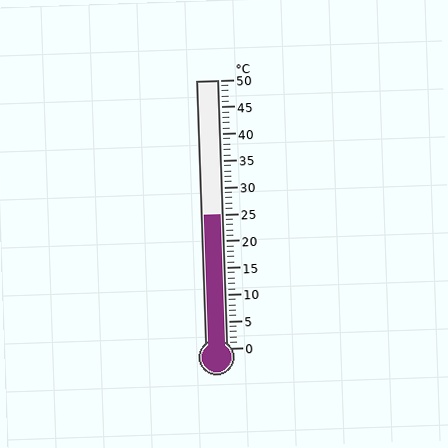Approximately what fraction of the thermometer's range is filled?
The thermometer is filled to approximately 50% of its range.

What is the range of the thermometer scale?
The thermometer scale ranges from 0°C to 50°C.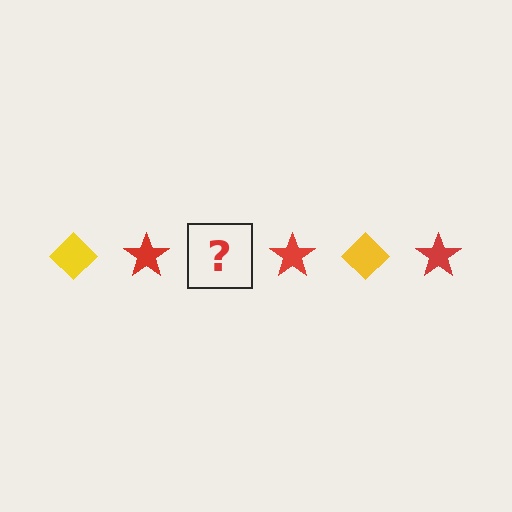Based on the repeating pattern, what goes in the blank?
The blank should be a yellow diamond.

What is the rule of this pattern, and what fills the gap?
The rule is that the pattern alternates between yellow diamond and red star. The gap should be filled with a yellow diamond.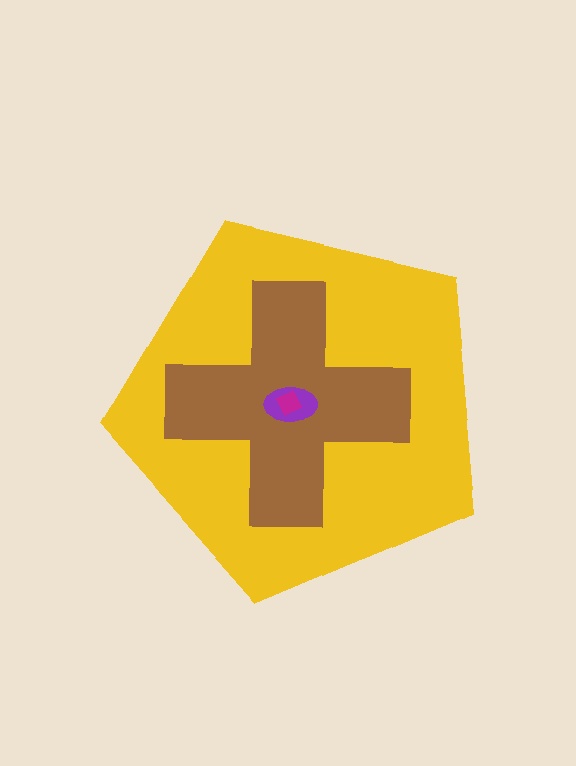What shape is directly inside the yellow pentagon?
The brown cross.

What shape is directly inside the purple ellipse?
The magenta diamond.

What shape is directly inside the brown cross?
The purple ellipse.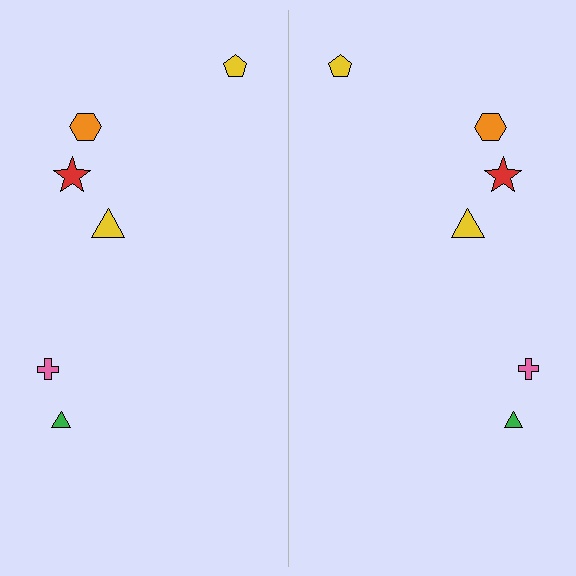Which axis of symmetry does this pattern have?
The pattern has a vertical axis of symmetry running through the center of the image.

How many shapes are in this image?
There are 12 shapes in this image.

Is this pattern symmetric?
Yes, this pattern has bilateral (reflection) symmetry.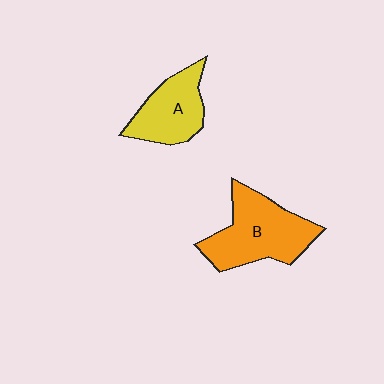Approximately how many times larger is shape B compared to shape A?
Approximately 1.4 times.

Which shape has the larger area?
Shape B (orange).